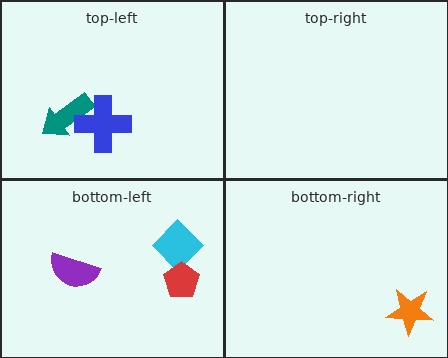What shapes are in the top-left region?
The teal arrow, the blue cross.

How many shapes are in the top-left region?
2.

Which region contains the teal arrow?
The top-left region.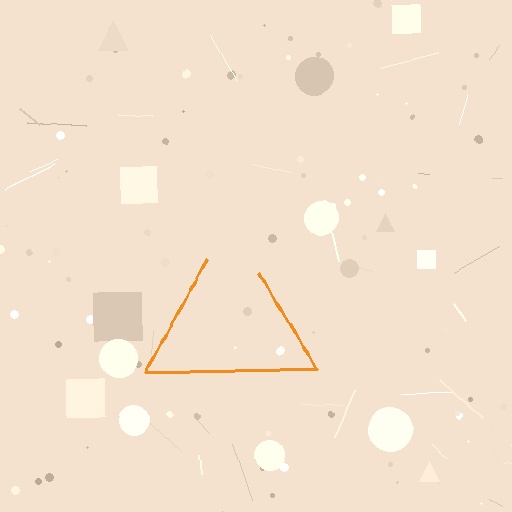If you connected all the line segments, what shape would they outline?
They would outline a triangle.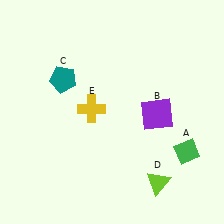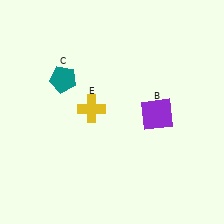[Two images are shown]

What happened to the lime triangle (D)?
The lime triangle (D) was removed in Image 2. It was in the bottom-right area of Image 1.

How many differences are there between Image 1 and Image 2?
There are 2 differences between the two images.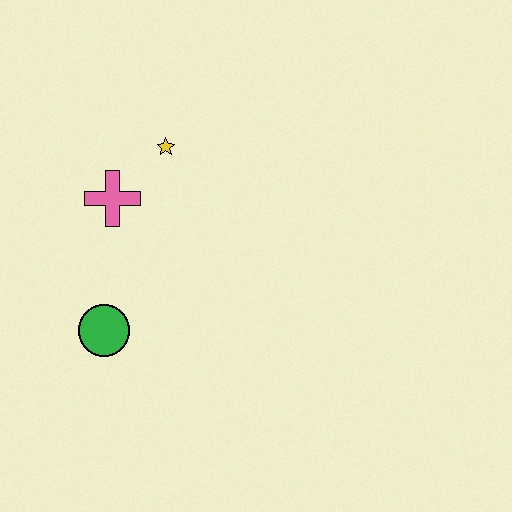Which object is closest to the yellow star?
The pink cross is closest to the yellow star.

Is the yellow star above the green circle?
Yes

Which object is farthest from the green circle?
The yellow star is farthest from the green circle.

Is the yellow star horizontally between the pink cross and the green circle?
No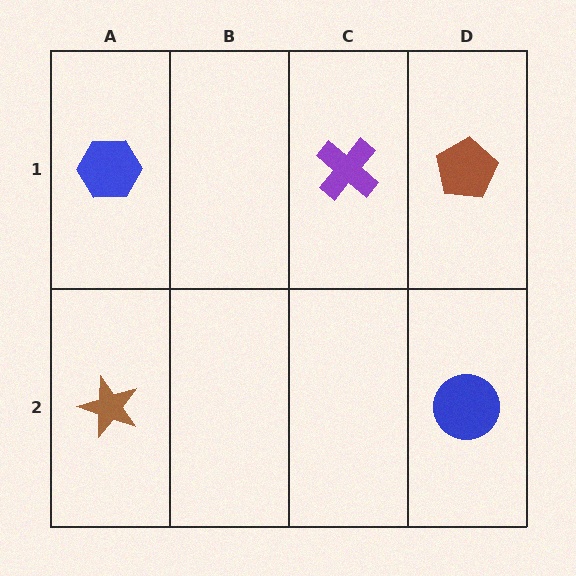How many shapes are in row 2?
2 shapes.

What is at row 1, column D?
A brown pentagon.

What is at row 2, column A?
A brown star.